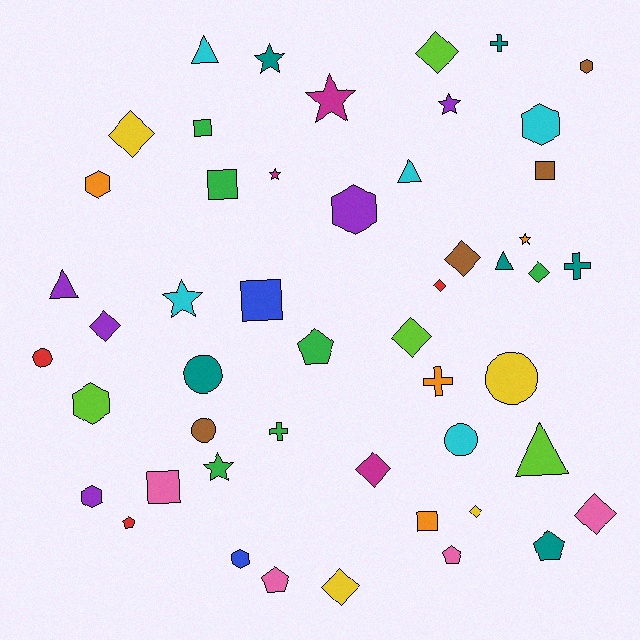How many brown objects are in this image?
There are 4 brown objects.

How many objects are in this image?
There are 50 objects.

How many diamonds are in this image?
There are 11 diamonds.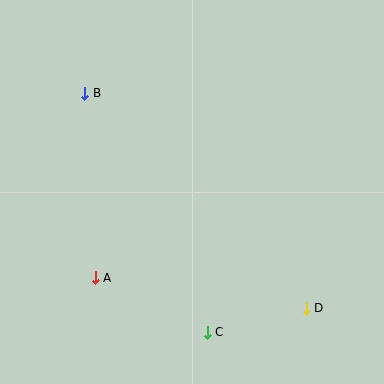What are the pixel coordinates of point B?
Point B is at (85, 93).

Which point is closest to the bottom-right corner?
Point D is closest to the bottom-right corner.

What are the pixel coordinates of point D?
Point D is at (306, 308).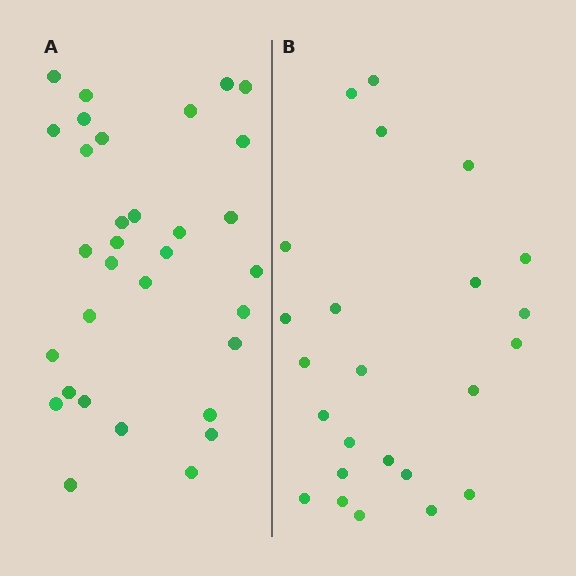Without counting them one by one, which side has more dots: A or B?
Region A (the left region) has more dots.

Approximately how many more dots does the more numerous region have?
Region A has roughly 8 or so more dots than region B.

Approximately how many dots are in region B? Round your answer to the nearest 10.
About 20 dots. (The exact count is 24, which rounds to 20.)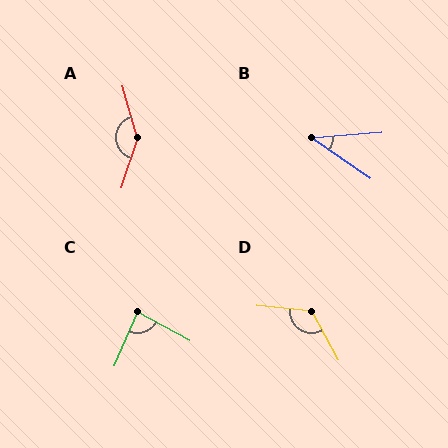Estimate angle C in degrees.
Approximately 85 degrees.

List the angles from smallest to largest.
B (39°), C (85°), D (125°), A (147°).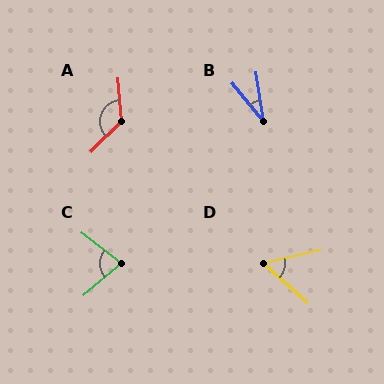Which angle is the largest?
A, at approximately 130 degrees.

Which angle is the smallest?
B, at approximately 31 degrees.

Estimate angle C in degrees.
Approximately 77 degrees.